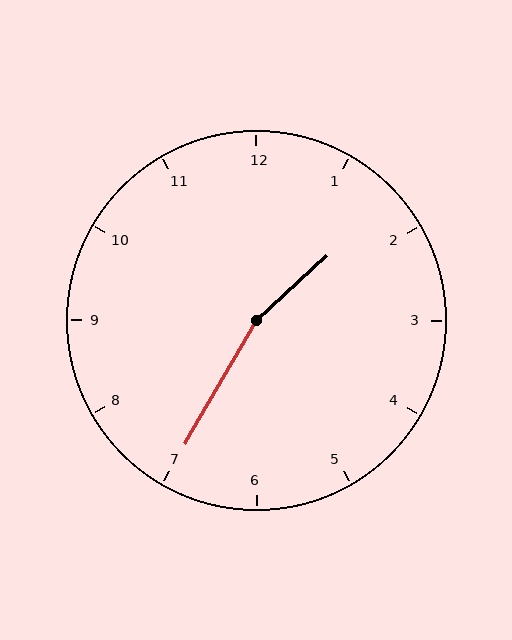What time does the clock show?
1:35.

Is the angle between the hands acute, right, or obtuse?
It is obtuse.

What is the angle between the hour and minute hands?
Approximately 162 degrees.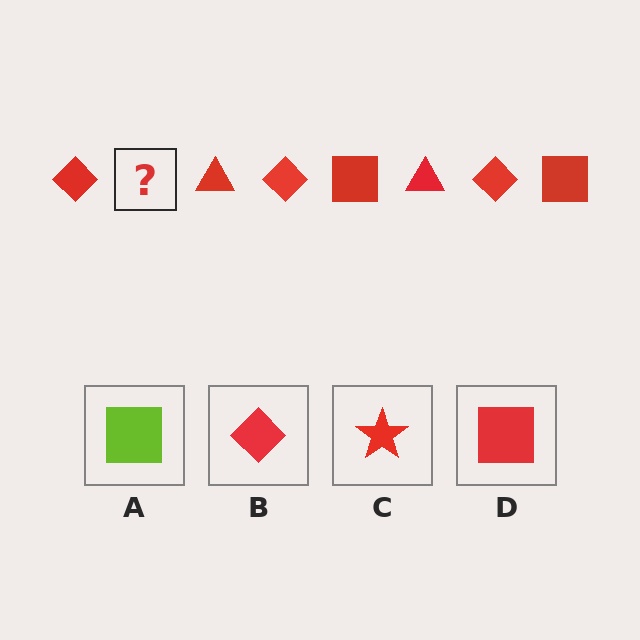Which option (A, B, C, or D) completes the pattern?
D.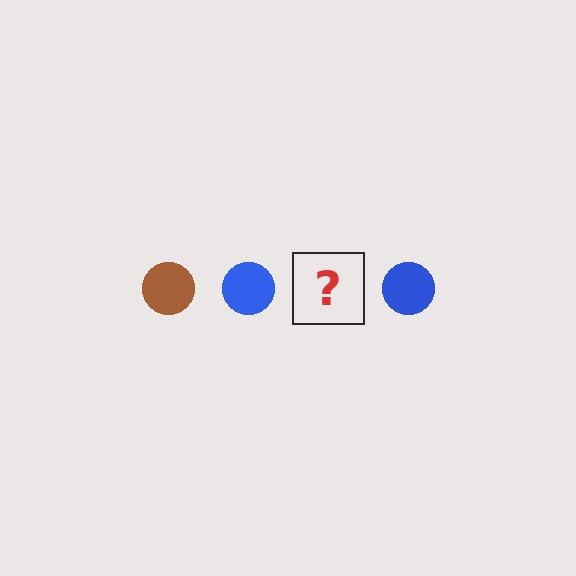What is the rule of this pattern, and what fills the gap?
The rule is that the pattern cycles through brown, blue circles. The gap should be filled with a brown circle.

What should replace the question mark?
The question mark should be replaced with a brown circle.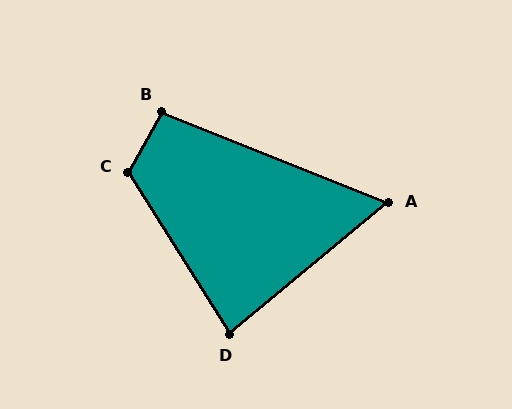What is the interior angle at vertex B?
Approximately 97 degrees (obtuse).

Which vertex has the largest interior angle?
C, at approximately 118 degrees.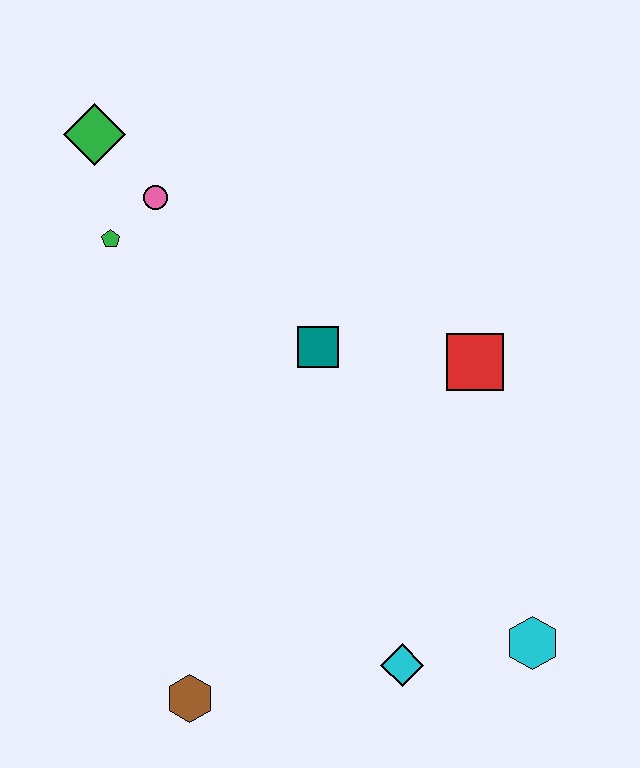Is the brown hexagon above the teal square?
No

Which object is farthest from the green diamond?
The cyan hexagon is farthest from the green diamond.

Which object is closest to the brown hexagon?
The cyan diamond is closest to the brown hexagon.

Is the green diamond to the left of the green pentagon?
Yes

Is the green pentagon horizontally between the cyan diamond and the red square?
No